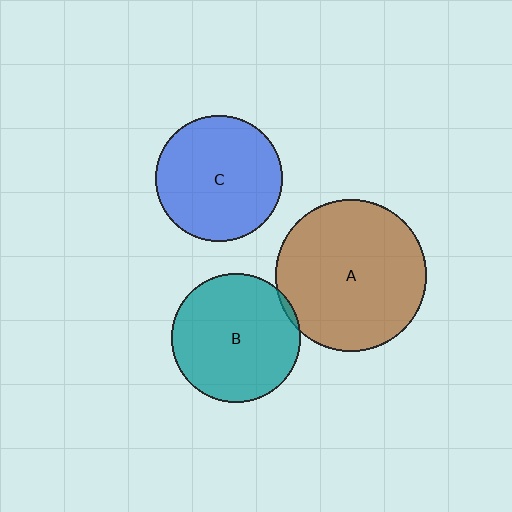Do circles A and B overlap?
Yes.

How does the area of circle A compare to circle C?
Approximately 1.4 times.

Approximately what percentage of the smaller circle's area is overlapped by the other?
Approximately 5%.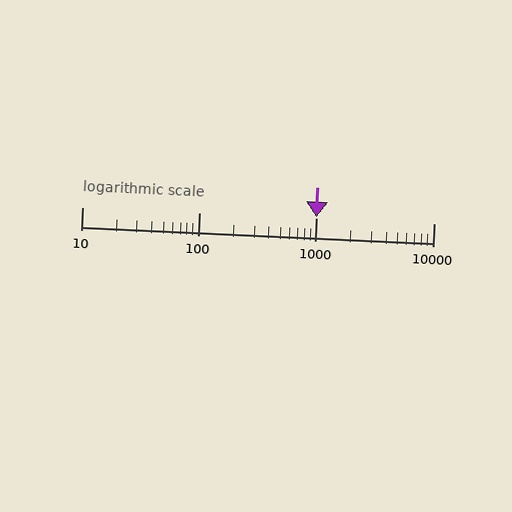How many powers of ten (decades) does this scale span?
The scale spans 3 decades, from 10 to 10000.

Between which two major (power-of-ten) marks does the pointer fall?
The pointer is between 1000 and 10000.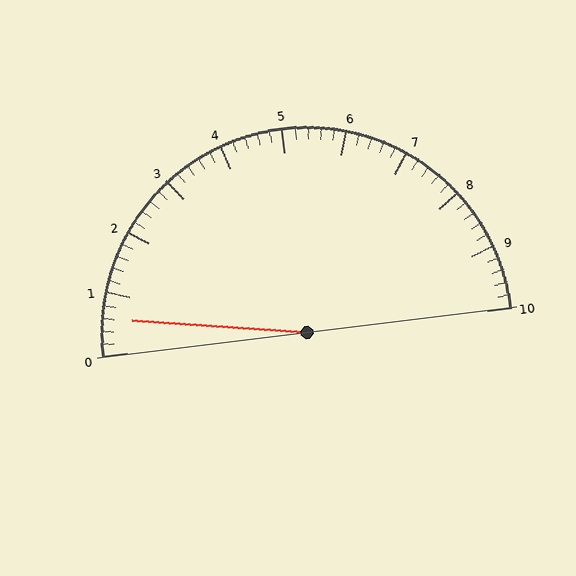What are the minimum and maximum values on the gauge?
The gauge ranges from 0 to 10.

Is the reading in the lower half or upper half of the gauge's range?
The reading is in the lower half of the range (0 to 10).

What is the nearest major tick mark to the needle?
The nearest major tick mark is 1.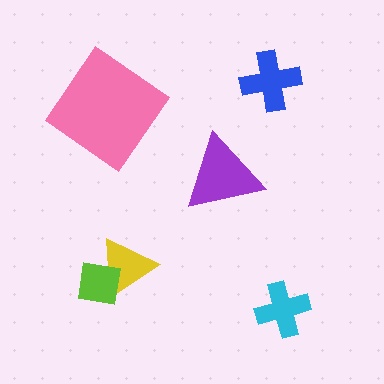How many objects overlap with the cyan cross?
0 objects overlap with the cyan cross.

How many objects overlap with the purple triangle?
0 objects overlap with the purple triangle.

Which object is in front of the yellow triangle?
The lime square is in front of the yellow triangle.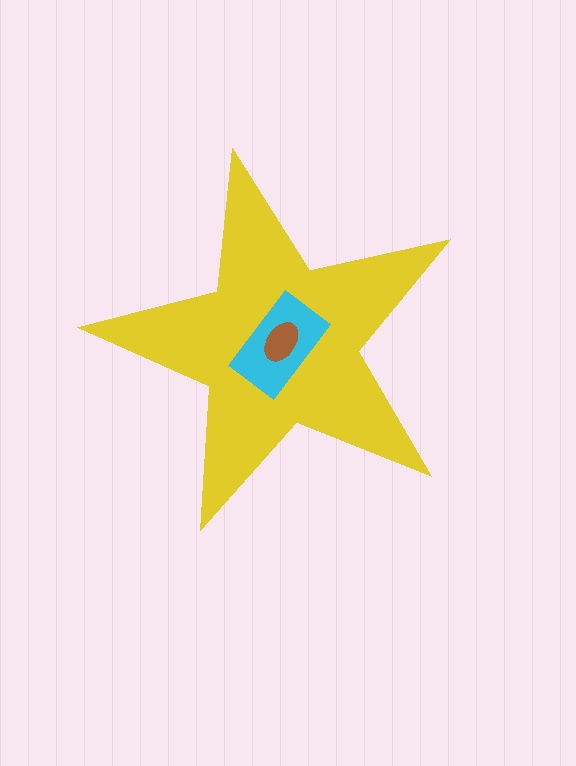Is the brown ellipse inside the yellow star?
Yes.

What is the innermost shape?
The brown ellipse.